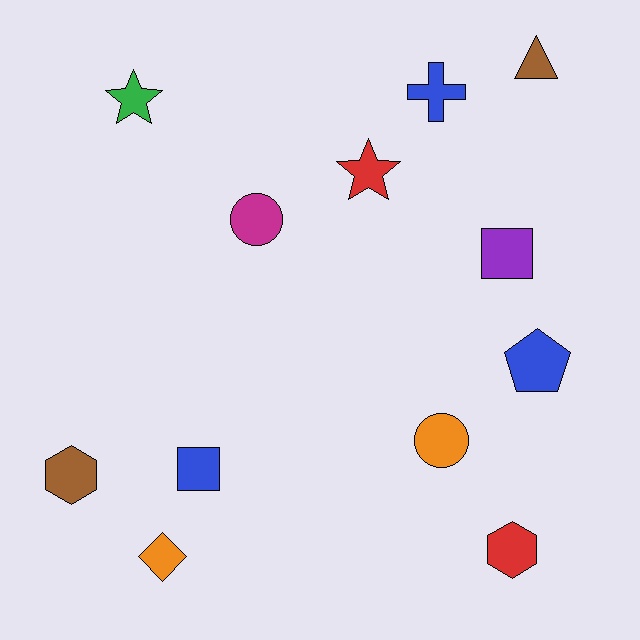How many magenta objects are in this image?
There is 1 magenta object.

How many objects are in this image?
There are 12 objects.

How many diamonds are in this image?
There is 1 diamond.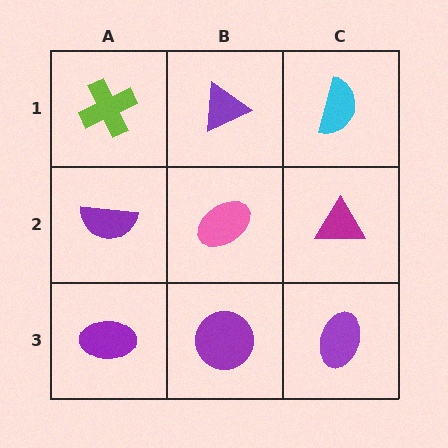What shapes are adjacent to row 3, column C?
A magenta triangle (row 2, column C), a purple circle (row 3, column B).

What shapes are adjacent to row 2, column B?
A purple triangle (row 1, column B), a purple circle (row 3, column B), a purple semicircle (row 2, column A), a magenta triangle (row 2, column C).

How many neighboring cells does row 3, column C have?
2.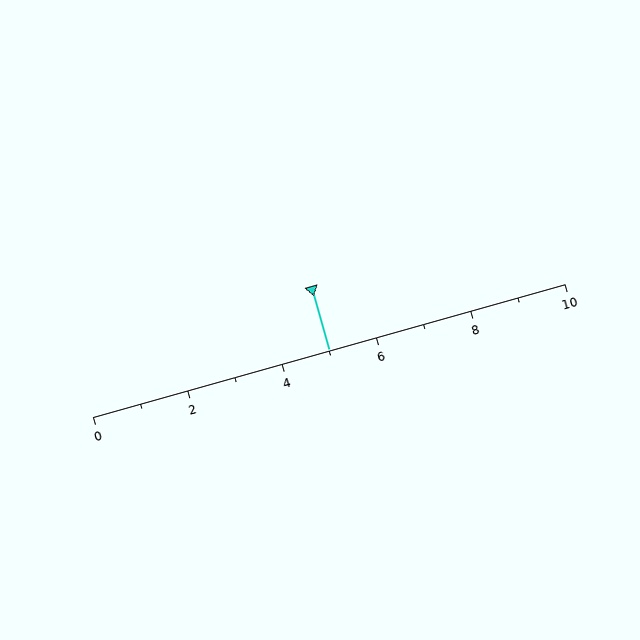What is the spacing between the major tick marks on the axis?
The major ticks are spaced 2 apart.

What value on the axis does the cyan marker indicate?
The marker indicates approximately 5.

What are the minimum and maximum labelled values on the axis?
The axis runs from 0 to 10.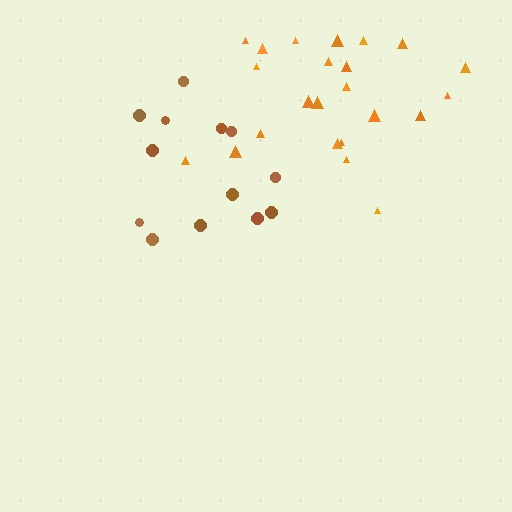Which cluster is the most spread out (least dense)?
Brown.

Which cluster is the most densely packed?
Orange.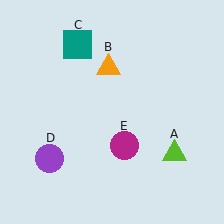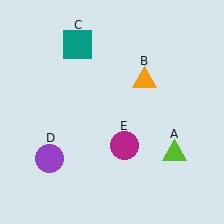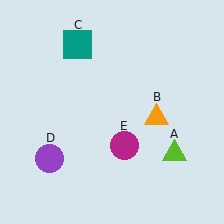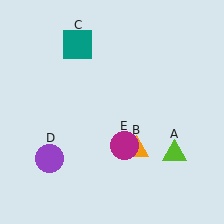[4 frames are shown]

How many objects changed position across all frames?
1 object changed position: orange triangle (object B).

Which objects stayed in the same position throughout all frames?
Lime triangle (object A) and teal square (object C) and purple circle (object D) and magenta circle (object E) remained stationary.